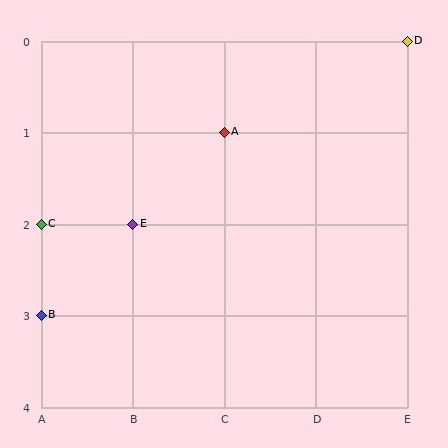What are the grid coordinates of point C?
Point C is at grid coordinates (A, 2).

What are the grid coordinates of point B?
Point B is at grid coordinates (A, 3).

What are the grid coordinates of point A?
Point A is at grid coordinates (C, 1).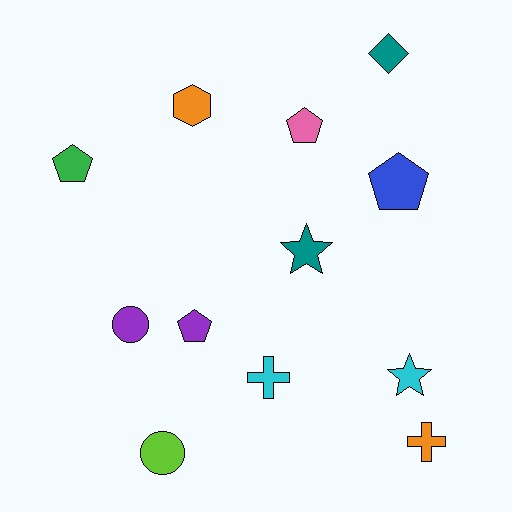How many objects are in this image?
There are 12 objects.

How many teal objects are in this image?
There are 2 teal objects.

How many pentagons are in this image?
There are 4 pentagons.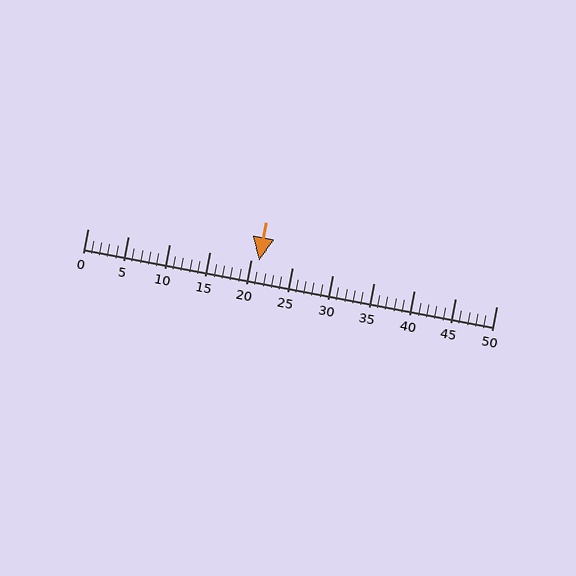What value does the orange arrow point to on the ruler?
The orange arrow points to approximately 21.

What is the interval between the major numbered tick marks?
The major tick marks are spaced 5 units apart.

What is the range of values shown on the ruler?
The ruler shows values from 0 to 50.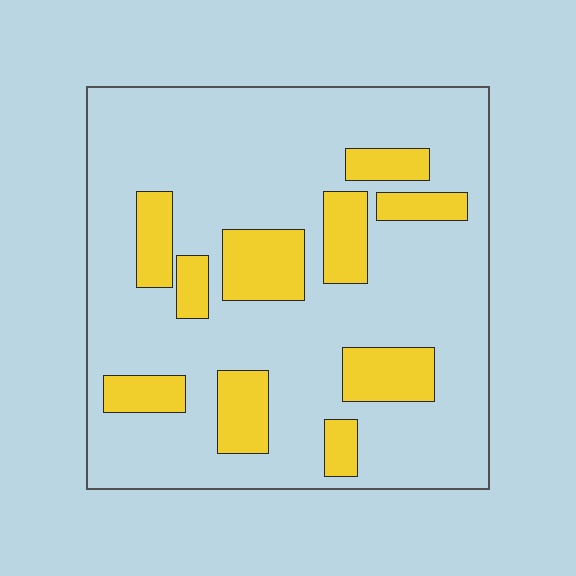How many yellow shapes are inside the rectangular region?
10.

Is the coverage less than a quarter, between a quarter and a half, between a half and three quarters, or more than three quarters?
Less than a quarter.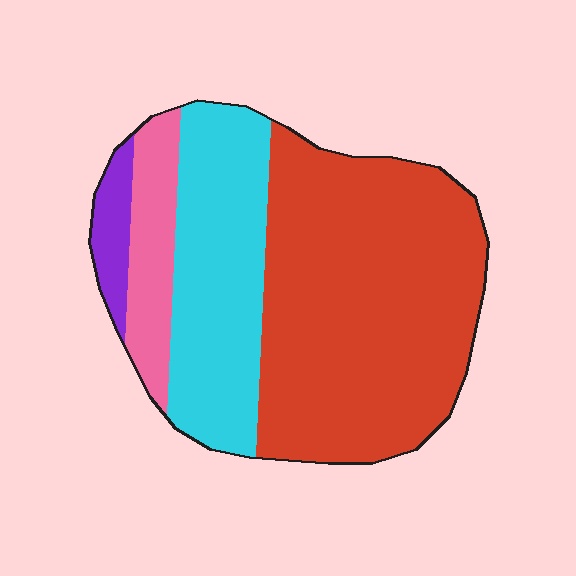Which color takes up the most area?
Red, at roughly 55%.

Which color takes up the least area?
Purple, at roughly 5%.